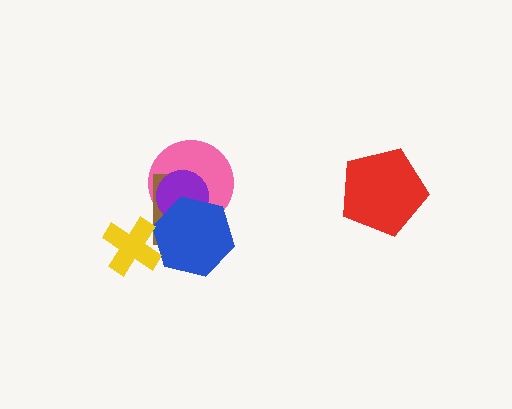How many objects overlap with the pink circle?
3 objects overlap with the pink circle.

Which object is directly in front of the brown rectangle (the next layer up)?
The purple circle is directly in front of the brown rectangle.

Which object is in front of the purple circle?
The blue hexagon is in front of the purple circle.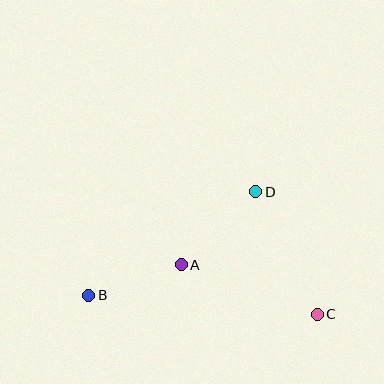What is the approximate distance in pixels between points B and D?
The distance between B and D is approximately 197 pixels.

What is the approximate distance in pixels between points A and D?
The distance between A and D is approximately 104 pixels.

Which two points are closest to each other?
Points A and B are closest to each other.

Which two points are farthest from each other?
Points B and C are farthest from each other.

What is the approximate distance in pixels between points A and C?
The distance between A and C is approximately 145 pixels.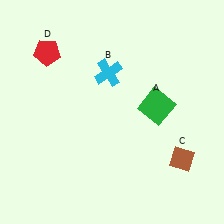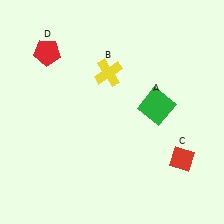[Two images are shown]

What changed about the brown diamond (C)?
In Image 1, C is brown. In Image 2, it changed to red.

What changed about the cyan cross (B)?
In Image 1, B is cyan. In Image 2, it changed to yellow.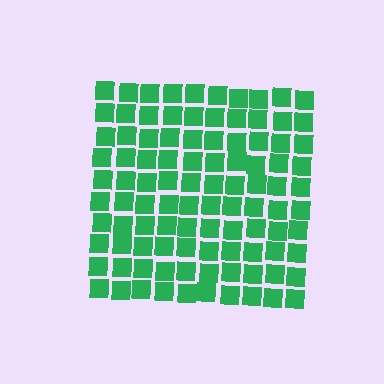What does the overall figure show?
The overall figure shows a square.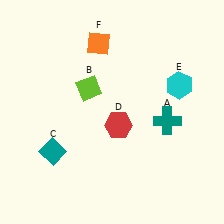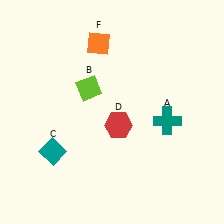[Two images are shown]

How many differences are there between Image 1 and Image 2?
There is 1 difference between the two images.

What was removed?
The cyan hexagon (E) was removed in Image 2.